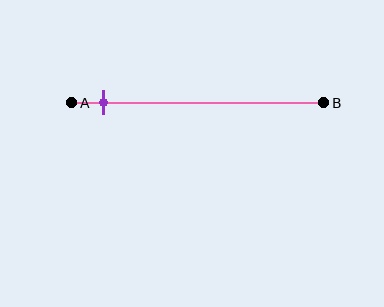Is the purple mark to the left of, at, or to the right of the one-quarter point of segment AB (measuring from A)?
The purple mark is to the left of the one-quarter point of segment AB.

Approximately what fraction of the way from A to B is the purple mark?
The purple mark is approximately 15% of the way from A to B.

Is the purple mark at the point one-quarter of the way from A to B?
No, the mark is at about 15% from A, not at the 25% one-quarter point.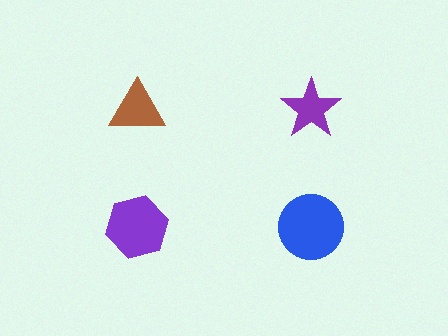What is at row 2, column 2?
A blue circle.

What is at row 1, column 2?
A purple star.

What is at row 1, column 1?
A brown triangle.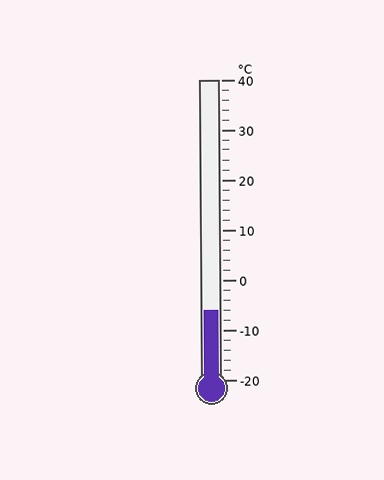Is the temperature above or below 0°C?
The temperature is below 0°C.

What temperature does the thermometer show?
The thermometer shows approximately -6°C.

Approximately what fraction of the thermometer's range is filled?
The thermometer is filled to approximately 25% of its range.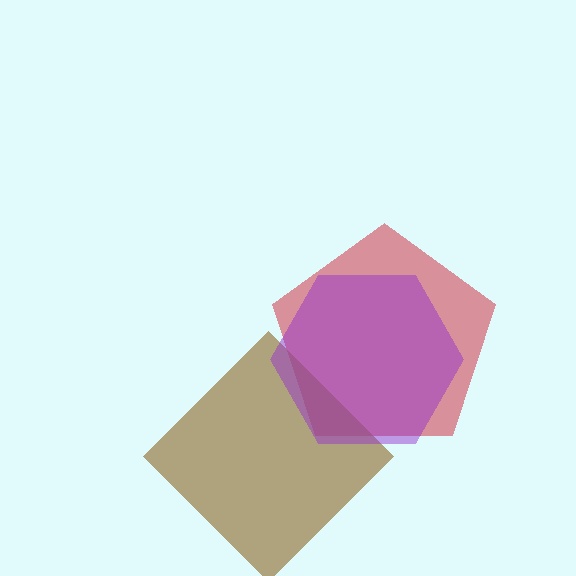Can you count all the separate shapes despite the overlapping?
Yes, there are 3 separate shapes.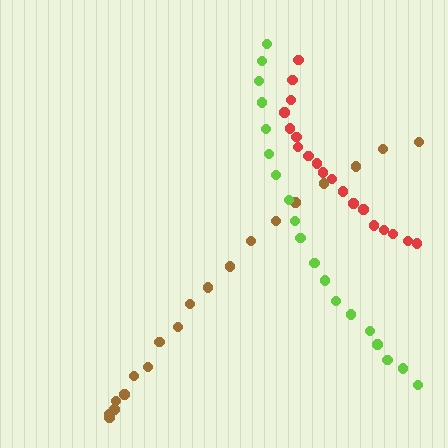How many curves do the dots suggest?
There are 3 distinct paths.